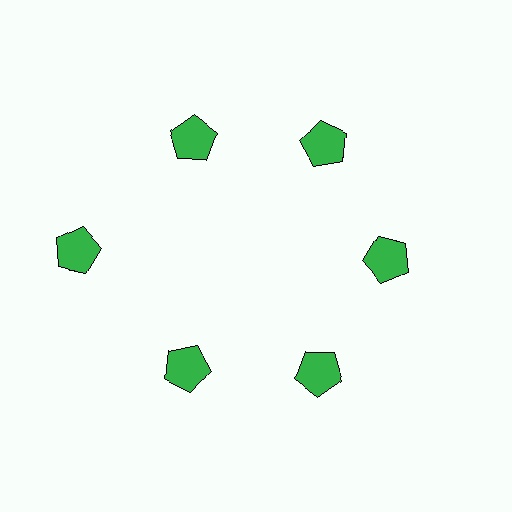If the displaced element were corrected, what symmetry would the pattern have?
It would have 6-fold rotational symmetry — the pattern would map onto itself every 60 degrees.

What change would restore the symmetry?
The symmetry would be restored by moving it inward, back onto the ring so that all 6 pentagons sit at equal angles and equal distance from the center.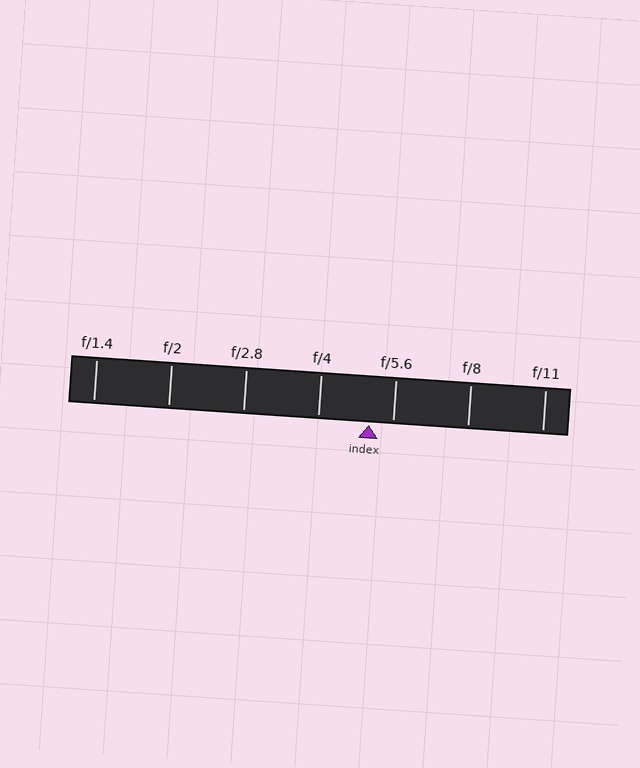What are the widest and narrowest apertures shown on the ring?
The widest aperture shown is f/1.4 and the narrowest is f/11.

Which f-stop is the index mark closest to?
The index mark is closest to f/5.6.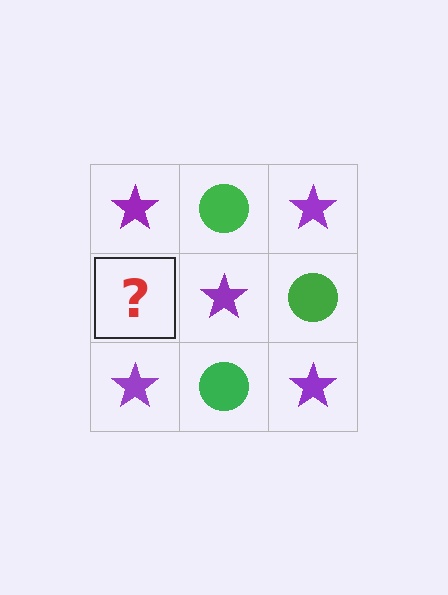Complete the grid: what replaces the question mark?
The question mark should be replaced with a green circle.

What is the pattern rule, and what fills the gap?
The rule is that it alternates purple star and green circle in a checkerboard pattern. The gap should be filled with a green circle.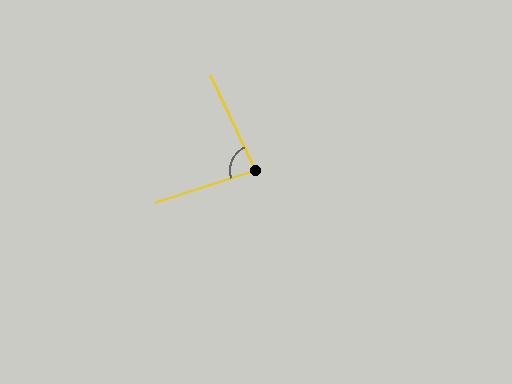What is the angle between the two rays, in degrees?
Approximately 83 degrees.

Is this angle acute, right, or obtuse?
It is acute.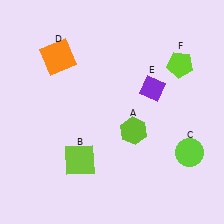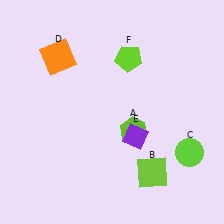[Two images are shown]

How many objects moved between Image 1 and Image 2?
3 objects moved between the two images.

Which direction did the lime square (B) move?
The lime square (B) moved right.